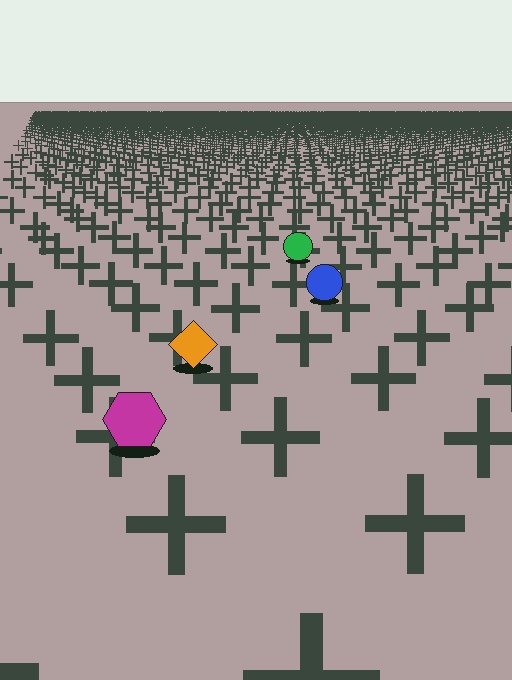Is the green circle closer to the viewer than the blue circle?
No. The blue circle is closer — you can tell from the texture gradient: the ground texture is coarser near it.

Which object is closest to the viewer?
The magenta hexagon is closest. The texture marks near it are larger and more spread out.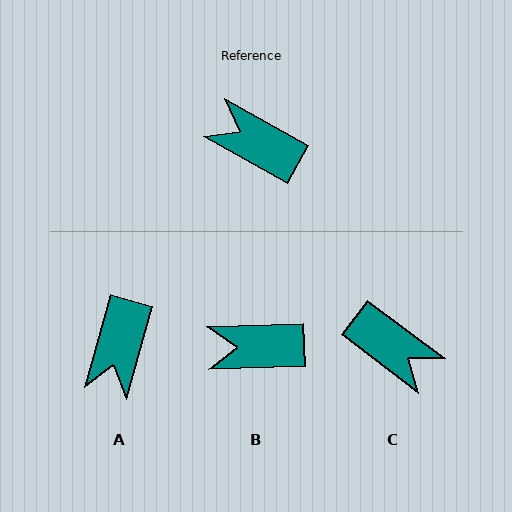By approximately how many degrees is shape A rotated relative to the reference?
Approximately 103 degrees counter-clockwise.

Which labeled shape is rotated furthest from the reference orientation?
C, about 172 degrees away.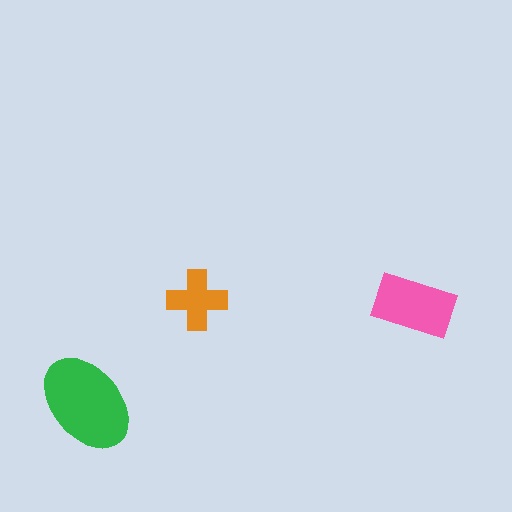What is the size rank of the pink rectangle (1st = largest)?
2nd.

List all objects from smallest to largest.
The orange cross, the pink rectangle, the green ellipse.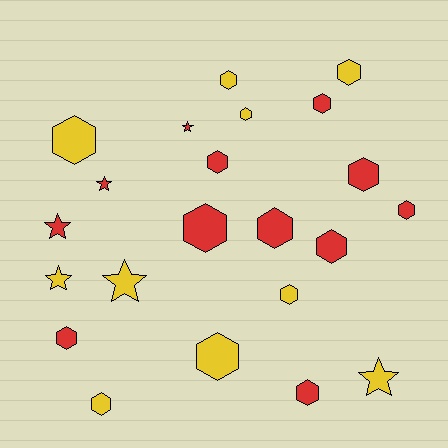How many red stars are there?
There are 3 red stars.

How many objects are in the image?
There are 22 objects.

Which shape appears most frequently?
Hexagon, with 16 objects.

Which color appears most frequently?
Red, with 12 objects.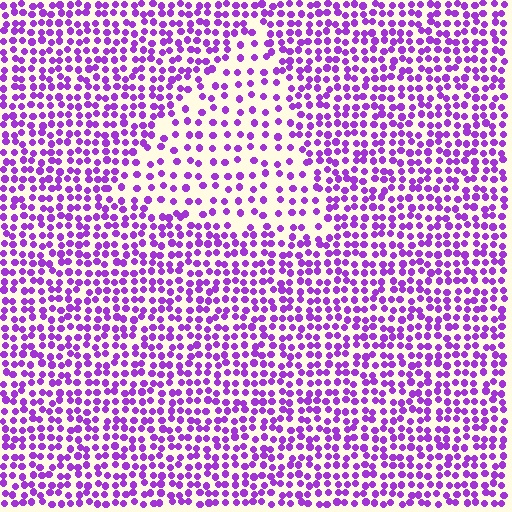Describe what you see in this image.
The image contains small purple elements arranged at two different densities. A triangle-shaped region is visible where the elements are less densely packed than the surrounding area.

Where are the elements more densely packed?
The elements are more densely packed outside the triangle boundary.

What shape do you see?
I see a triangle.